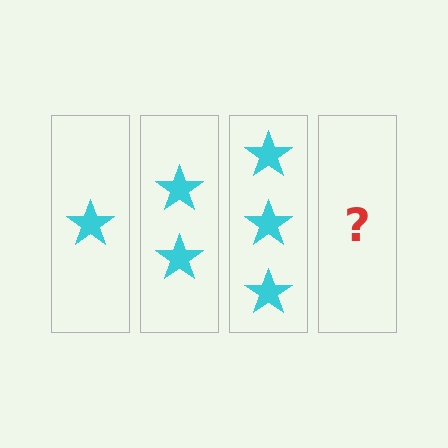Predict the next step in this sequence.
The next step is 4 stars.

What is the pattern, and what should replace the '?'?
The pattern is that each step adds one more star. The '?' should be 4 stars.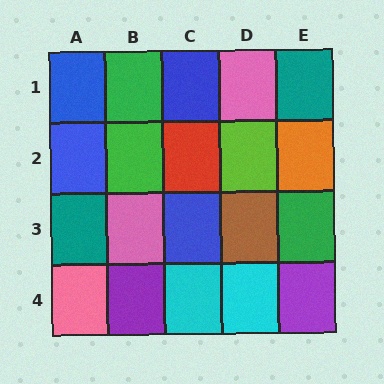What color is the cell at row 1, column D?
Pink.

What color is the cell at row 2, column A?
Blue.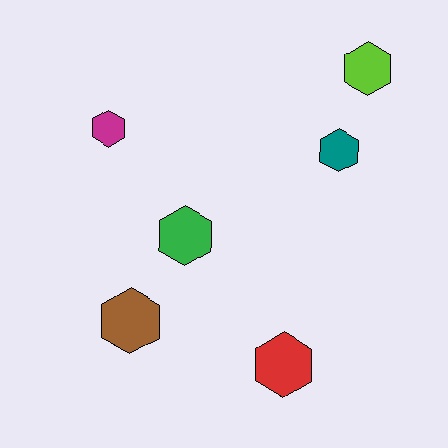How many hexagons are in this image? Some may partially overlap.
There are 6 hexagons.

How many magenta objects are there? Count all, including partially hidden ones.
There is 1 magenta object.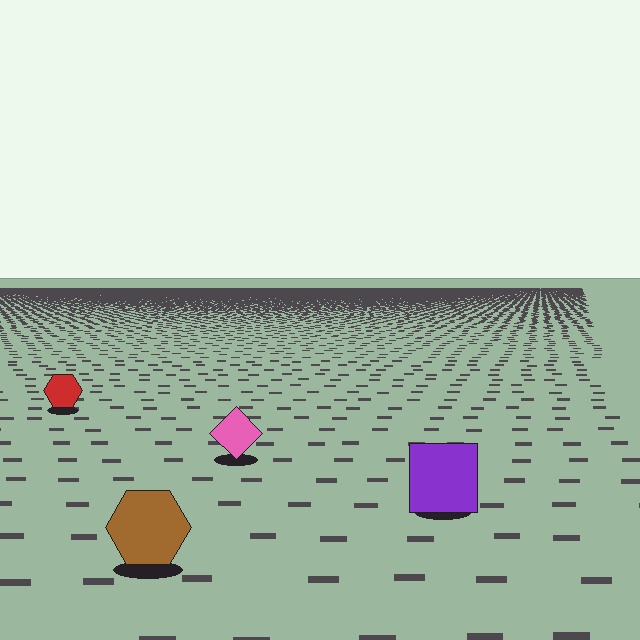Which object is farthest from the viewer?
The red hexagon is farthest from the viewer. It appears smaller and the ground texture around it is denser.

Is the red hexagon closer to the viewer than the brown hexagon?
No. The brown hexagon is closer — you can tell from the texture gradient: the ground texture is coarser near it.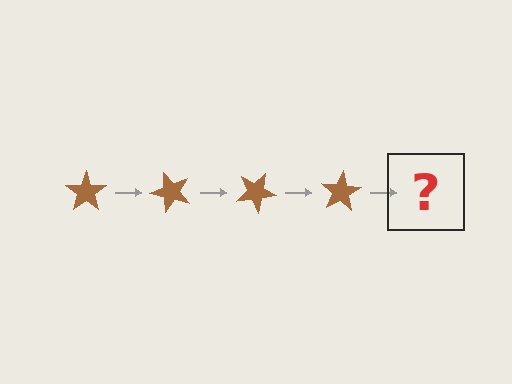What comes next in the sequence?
The next element should be a brown star rotated 200 degrees.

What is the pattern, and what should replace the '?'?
The pattern is that the star rotates 50 degrees each step. The '?' should be a brown star rotated 200 degrees.